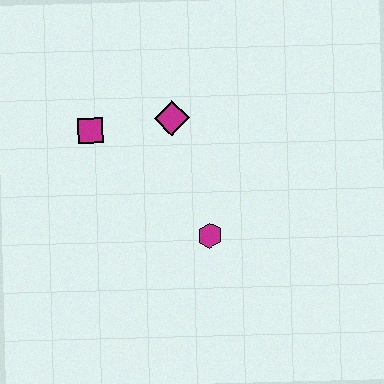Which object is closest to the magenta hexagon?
The magenta diamond is closest to the magenta hexagon.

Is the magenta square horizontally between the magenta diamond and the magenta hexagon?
No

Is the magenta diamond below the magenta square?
No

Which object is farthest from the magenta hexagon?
The magenta square is farthest from the magenta hexagon.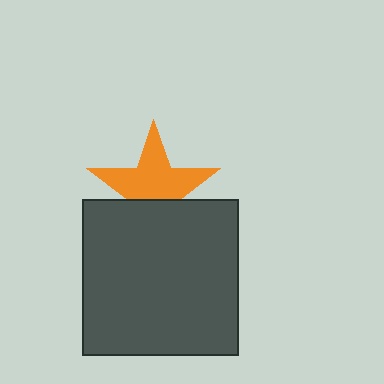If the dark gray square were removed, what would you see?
You would see the complete orange star.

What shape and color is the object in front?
The object in front is a dark gray square.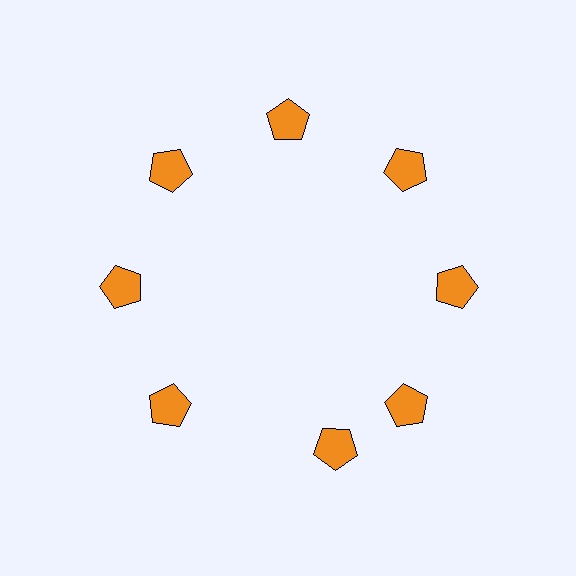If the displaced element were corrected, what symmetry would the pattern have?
It would have 8-fold rotational symmetry — the pattern would map onto itself every 45 degrees.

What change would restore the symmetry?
The symmetry would be restored by rotating it back into even spacing with its neighbors so that all 8 pentagons sit at equal angles and equal distance from the center.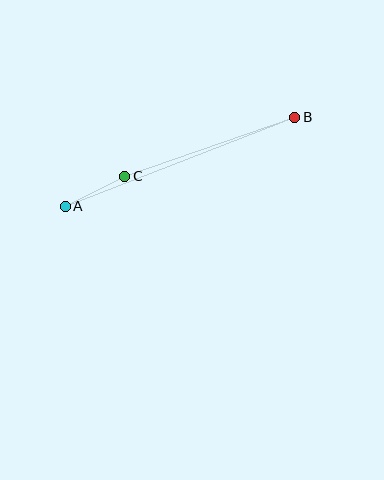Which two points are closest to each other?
Points A and C are closest to each other.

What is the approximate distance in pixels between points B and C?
The distance between B and C is approximately 180 pixels.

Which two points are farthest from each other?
Points A and B are farthest from each other.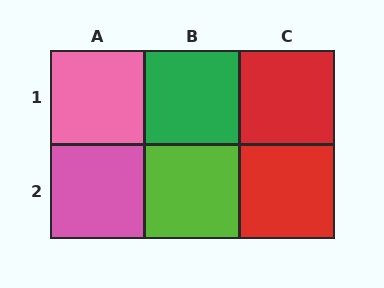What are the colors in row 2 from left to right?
Pink, lime, red.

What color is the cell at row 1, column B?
Green.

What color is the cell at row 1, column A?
Pink.